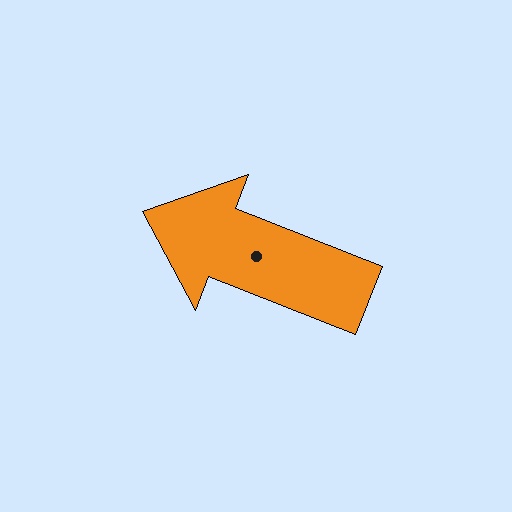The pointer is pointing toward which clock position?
Roughly 10 o'clock.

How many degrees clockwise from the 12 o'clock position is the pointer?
Approximately 291 degrees.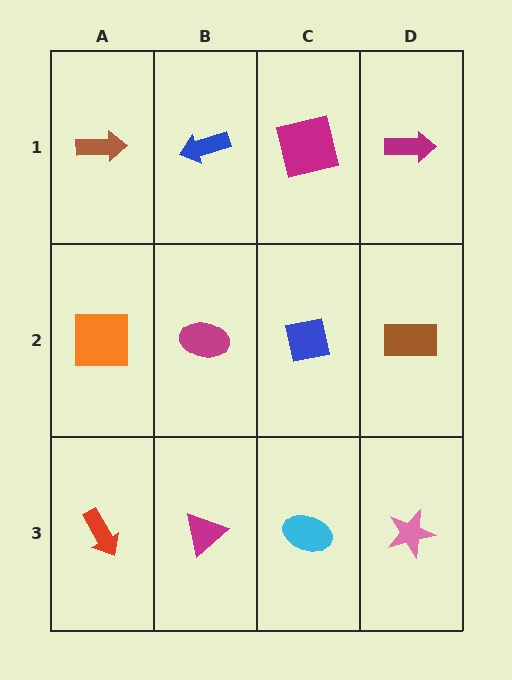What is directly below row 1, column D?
A brown rectangle.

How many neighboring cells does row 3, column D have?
2.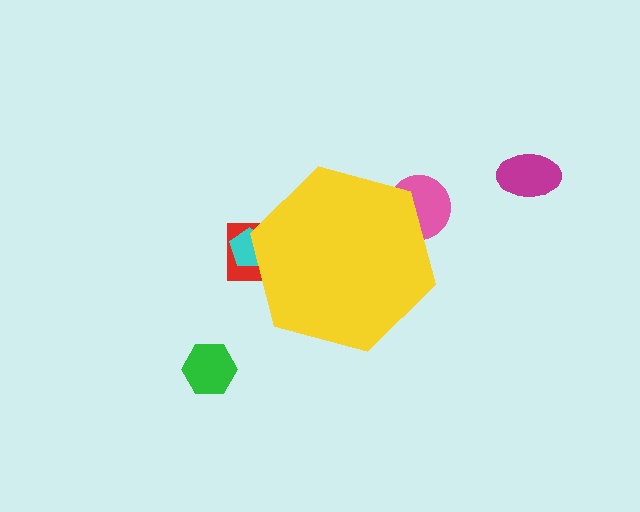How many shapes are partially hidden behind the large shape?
3 shapes are partially hidden.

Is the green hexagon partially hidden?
No, the green hexagon is fully visible.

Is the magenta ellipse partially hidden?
No, the magenta ellipse is fully visible.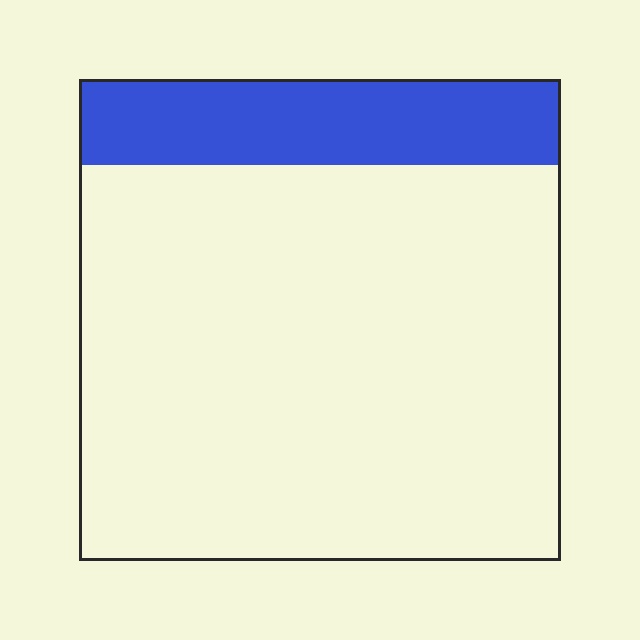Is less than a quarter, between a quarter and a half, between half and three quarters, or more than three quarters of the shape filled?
Less than a quarter.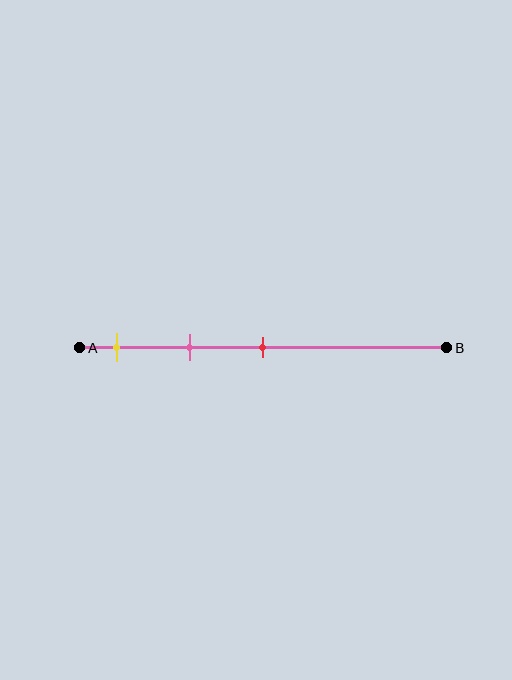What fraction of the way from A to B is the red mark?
The red mark is approximately 50% (0.5) of the way from A to B.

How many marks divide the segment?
There are 3 marks dividing the segment.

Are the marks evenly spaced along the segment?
Yes, the marks are approximately evenly spaced.